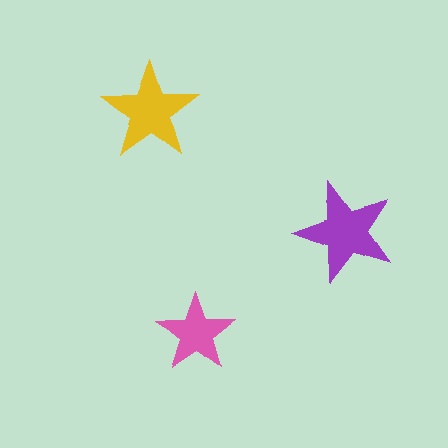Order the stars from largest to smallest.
the purple one, the yellow one, the pink one.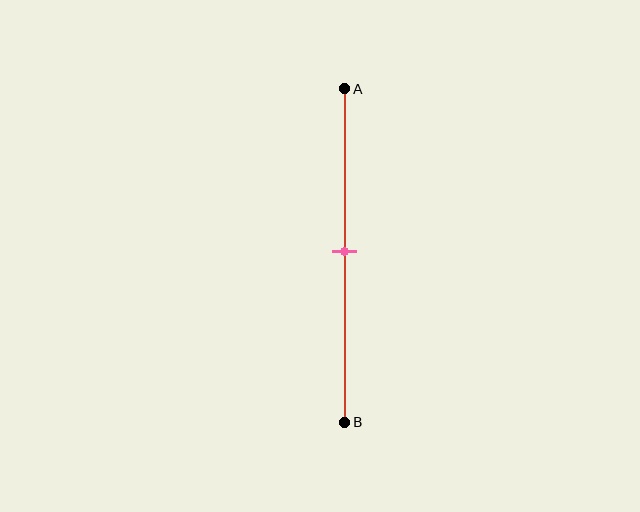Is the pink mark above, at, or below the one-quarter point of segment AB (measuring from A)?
The pink mark is below the one-quarter point of segment AB.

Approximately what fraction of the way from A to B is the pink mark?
The pink mark is approximately 50% of the way from A to B.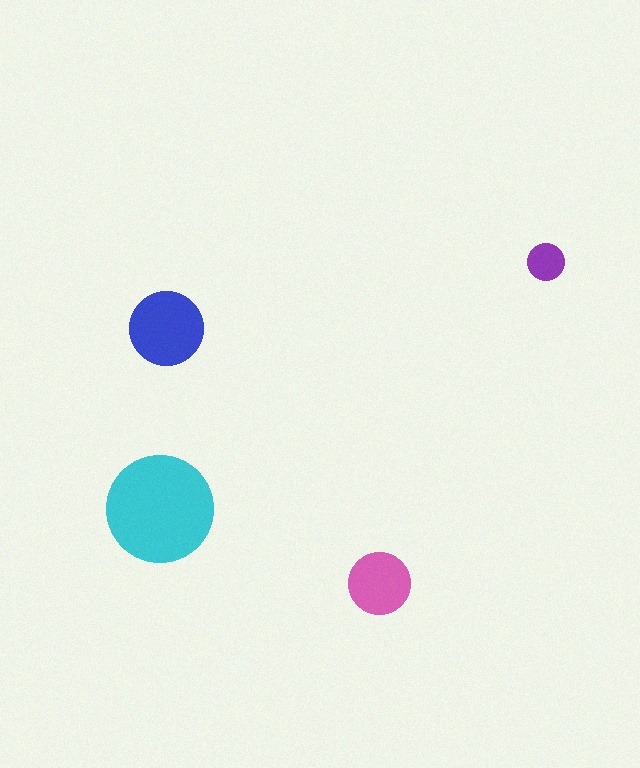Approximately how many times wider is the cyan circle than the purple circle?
About 3 times wider.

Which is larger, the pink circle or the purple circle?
The pink one.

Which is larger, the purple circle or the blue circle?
The blue one.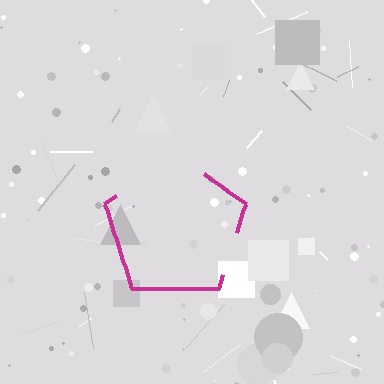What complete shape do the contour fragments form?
The contour fragments form a pentagon.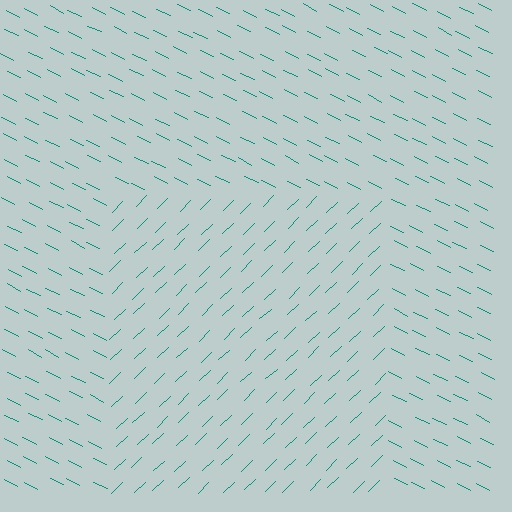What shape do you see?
I see a rectangle.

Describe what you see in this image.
The image is filled with small teal line segments. A rectangle region in the image has lines oriented differently from the surrounding lines, creating a visible texture boundary.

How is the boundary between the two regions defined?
The boundary is defined purely by a change in line orientation (approximately 70 degrees difference). All lines are the same color and thickness.